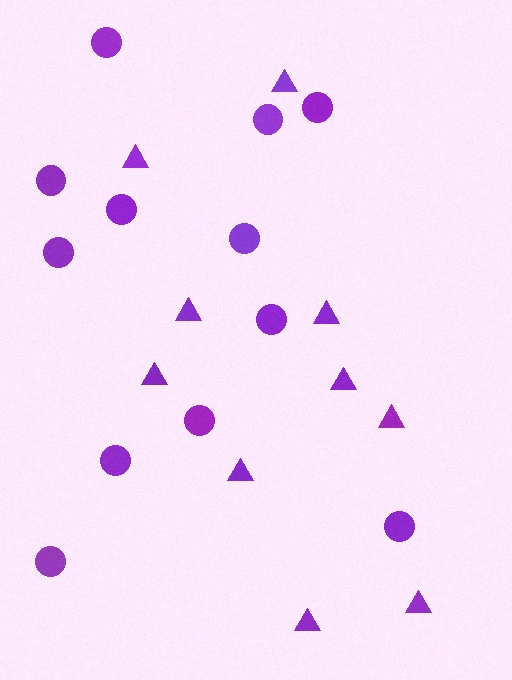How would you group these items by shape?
There are 2 groups: one group of triangles (10) and one group of circles (12).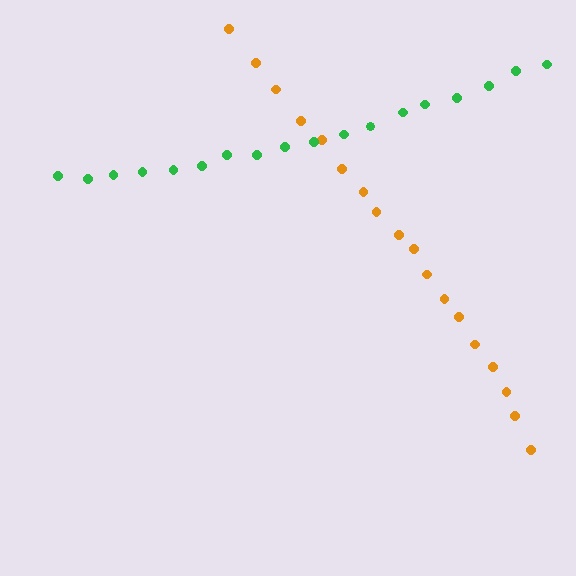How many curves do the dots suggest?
There are 2 distinct paths.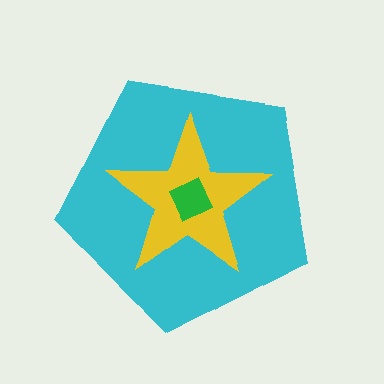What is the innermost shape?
The green diamond.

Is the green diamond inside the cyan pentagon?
Yes.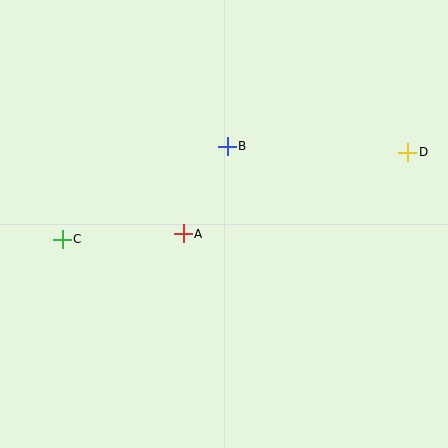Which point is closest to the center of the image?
Point A at (183, 234) is closest to the center.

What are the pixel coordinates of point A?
Point A is at (183, 234).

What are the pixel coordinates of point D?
Point D is at (408, 152).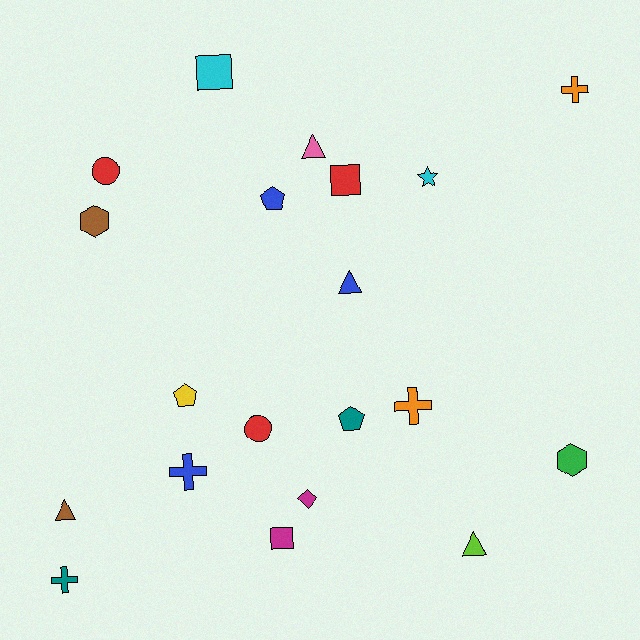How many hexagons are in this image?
There are 2 hexagons.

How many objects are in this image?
There are 20 objects.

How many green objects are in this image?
There is 1 green object.